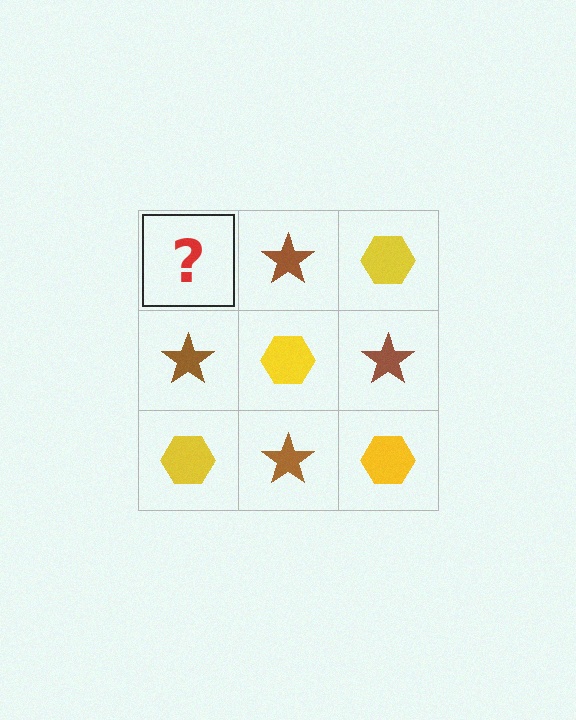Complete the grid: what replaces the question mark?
The question mark should be replaced with a yellow hexagon.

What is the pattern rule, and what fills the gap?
The rule is that it alternates yellow hexagon and brown star in a checkerboard pattern. The gap should be filled with a yellow hexagon.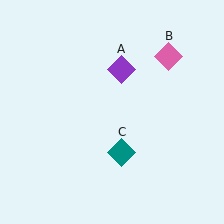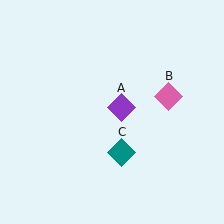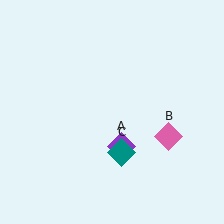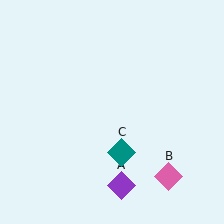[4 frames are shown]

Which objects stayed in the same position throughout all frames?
Teal diamond (object C) remained stationary.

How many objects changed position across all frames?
2 objects changed position: purple diamond (object A), pink diamond (object B).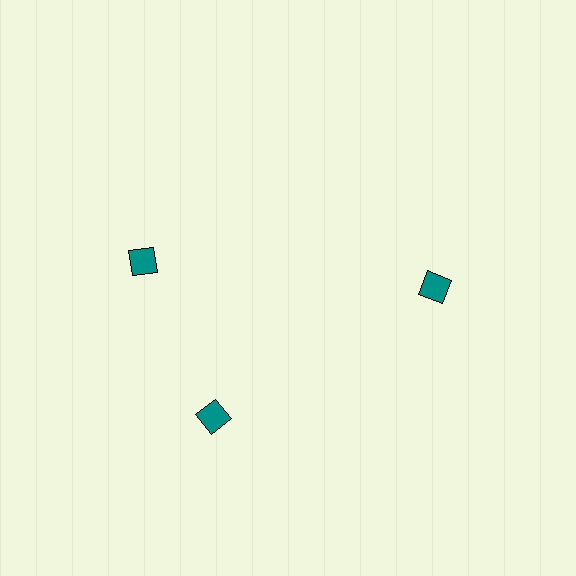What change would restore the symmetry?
The symmetry would be restored by rotating it back into even spacing with its neighbors so that all 3 diamonds sit at equal angles and equal distance from the center.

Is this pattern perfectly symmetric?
No. The 3 teal diamonds are arranged in a ring, but one element near the 11 o'clock position is rotated out of alignment along the ring, breaking the 3-fold rotational symmetry.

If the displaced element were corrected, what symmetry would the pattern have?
It would have 3-fold rotational symmetry — the pattern would map onto itself every 120 degrees.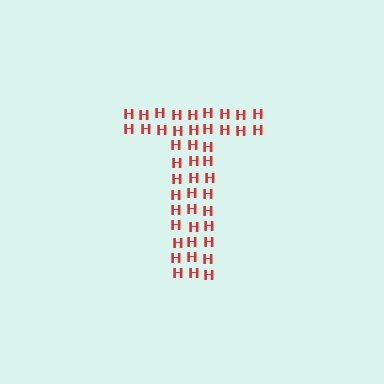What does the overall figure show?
The overall figure shows the letter T.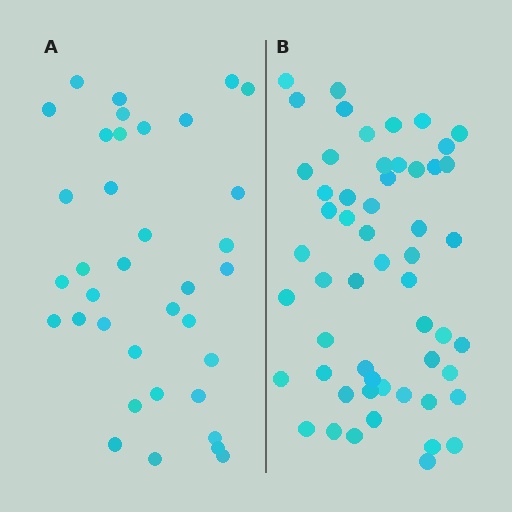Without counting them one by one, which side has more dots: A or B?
Region B (the right region) has more dots.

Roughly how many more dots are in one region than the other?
Region B has approximately 20 more dots than region A.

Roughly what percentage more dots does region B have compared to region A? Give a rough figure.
About 55% more.